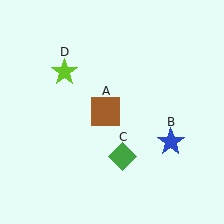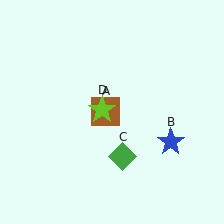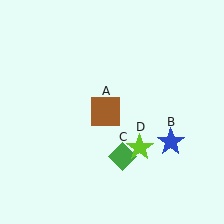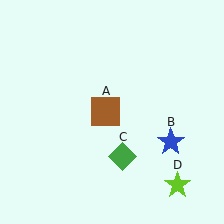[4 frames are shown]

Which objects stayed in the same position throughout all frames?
Brown square (object A) and blue star (object B) and green diamond (object C) remained stationary.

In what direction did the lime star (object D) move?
The lime star (object D) moved down and to the right.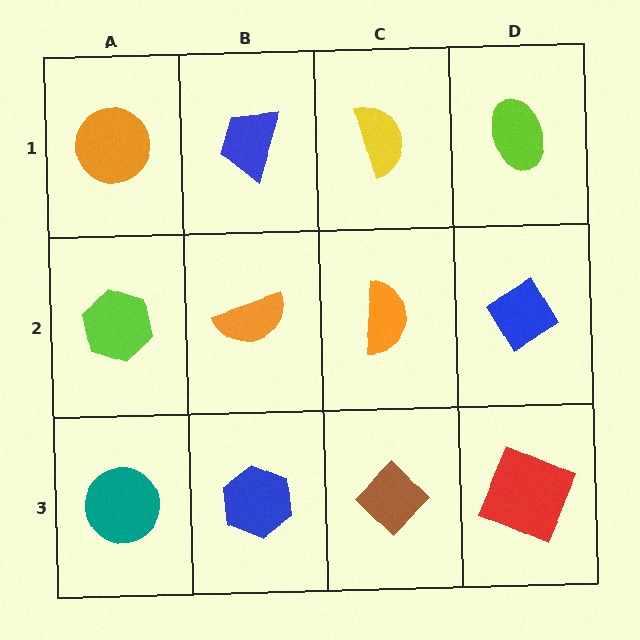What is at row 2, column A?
A lime hexagon.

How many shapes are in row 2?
4 shapes.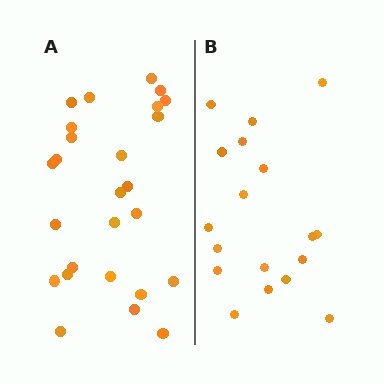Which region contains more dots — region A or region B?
Region A (the left region) has more dots.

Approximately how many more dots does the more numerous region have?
Region A has roughly 8 or so more dots than region B.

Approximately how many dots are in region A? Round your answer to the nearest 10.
About 30 dots. (The exact count is 26, which rounds to 30.)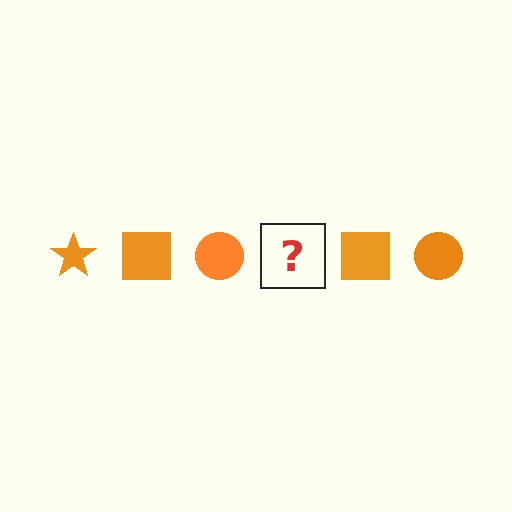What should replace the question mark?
The question mark should be replaced with an orange star.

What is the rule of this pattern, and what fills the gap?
The rule is that the pattern cycles through star, square, circle shapes in orange. The gap should be filled with an orange star.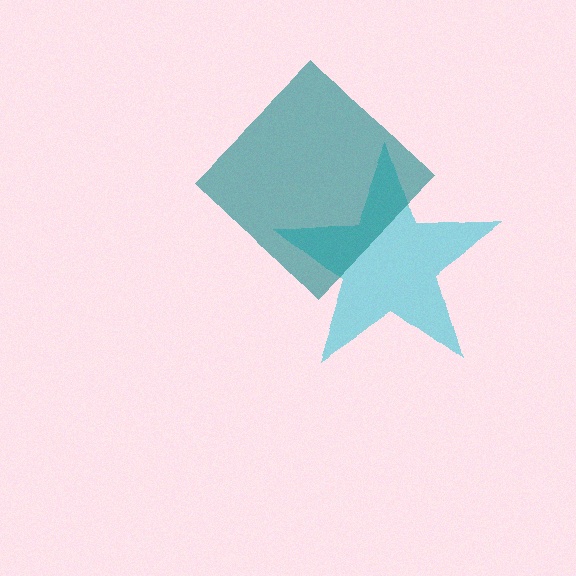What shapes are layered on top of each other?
The layered shapes are: a cyan star, a teal diamond.